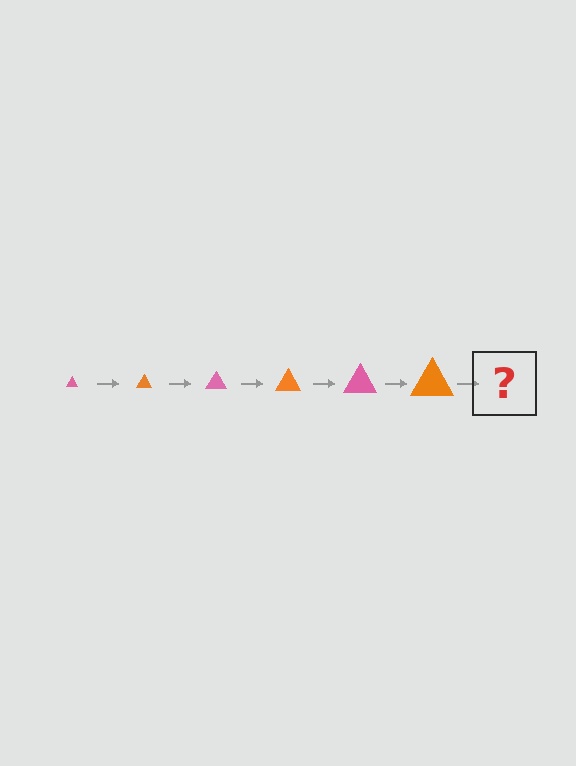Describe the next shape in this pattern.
It should be a pink triangle, larger than the previous one.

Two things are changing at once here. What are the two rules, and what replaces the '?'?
The two rules are that the triangle grows larger each step and the color cycles through pink and orange. The '?' should be a pink triangle, larger than the previous one.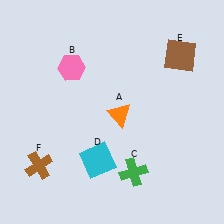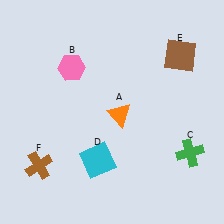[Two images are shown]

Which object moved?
The green cross (C) moved right.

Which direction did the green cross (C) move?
The green cross (C) moved right.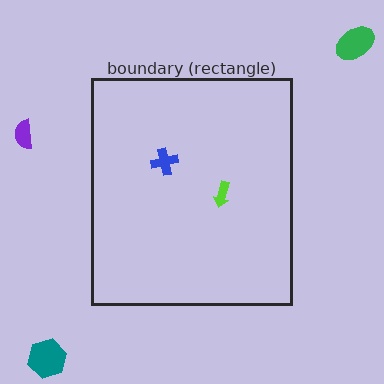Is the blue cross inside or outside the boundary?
Inside.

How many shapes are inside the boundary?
2 inside, 3 outside.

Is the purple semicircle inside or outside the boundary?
Outside.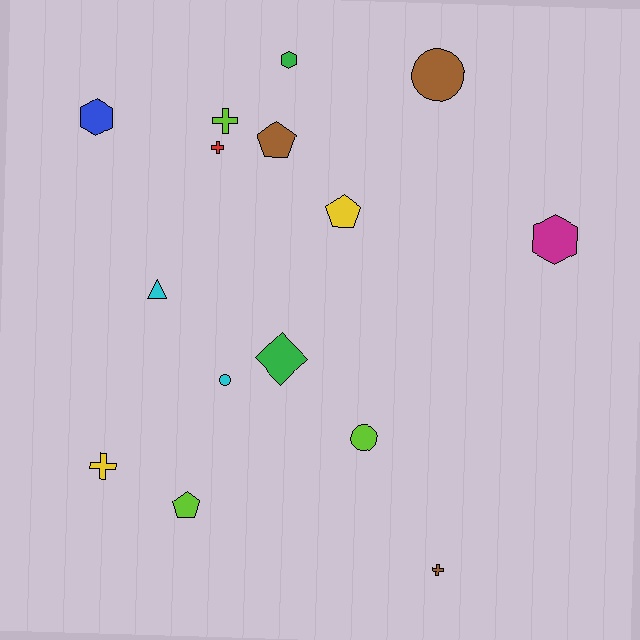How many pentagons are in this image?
There are 3 pentagons.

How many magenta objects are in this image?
There is 1 magenta object.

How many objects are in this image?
There are 15 objects.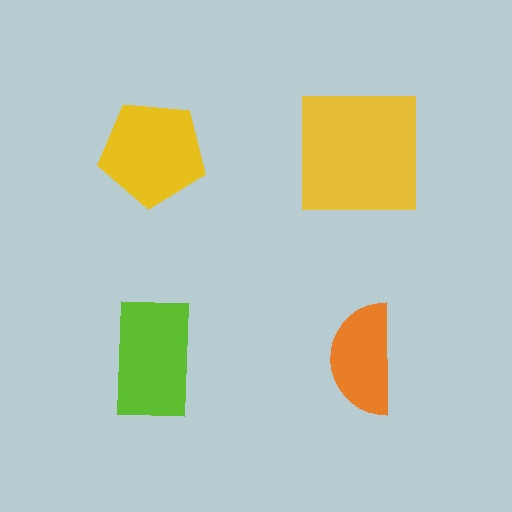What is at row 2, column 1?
A lime rectangle.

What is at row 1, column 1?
A yellow pentagon.